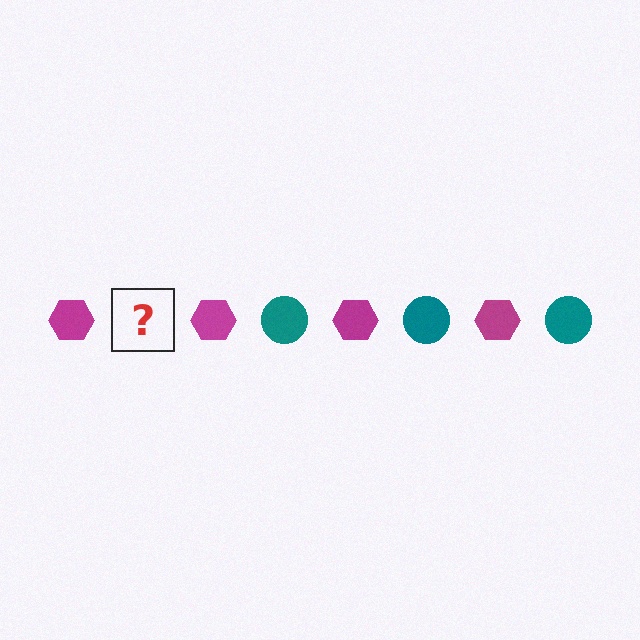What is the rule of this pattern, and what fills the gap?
The rule is that the pattern alternates between magenta hexagon and teal circle. The gap should be filled with a teal circle.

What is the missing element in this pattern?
The missing element is a teal circle.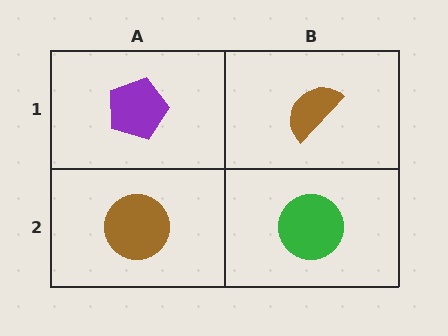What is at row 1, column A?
A purple pentagon.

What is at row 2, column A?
A brown circle.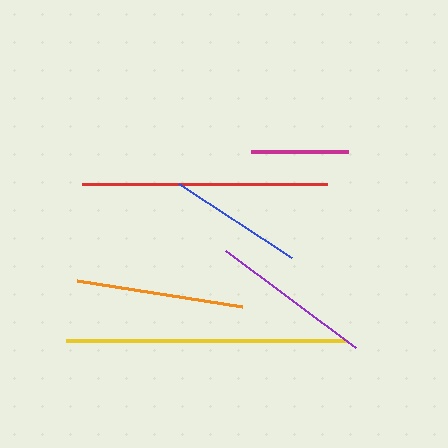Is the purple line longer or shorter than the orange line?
The orange line is longer than the purple line.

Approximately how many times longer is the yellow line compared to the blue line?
The yellow line is approximately 2.1 times the length of the blue line.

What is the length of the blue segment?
The blue segment is approximately 136 pixels long.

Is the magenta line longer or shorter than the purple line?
The purple line is longer than the magenta line.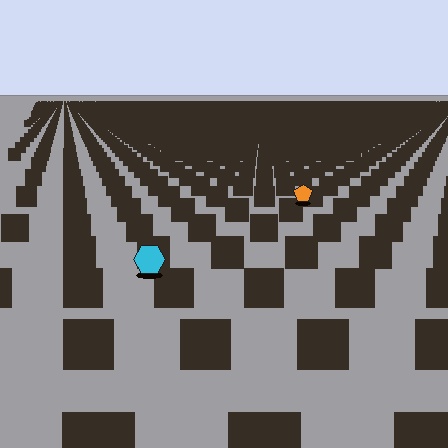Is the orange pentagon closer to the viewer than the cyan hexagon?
No. The cyan hexagon is closer — you can tell from the texture gradient: the ground texture is coarser near it.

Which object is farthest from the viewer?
The orange pentagon is farthest from the viewer. It appears smaller and the ground texture around it is denser.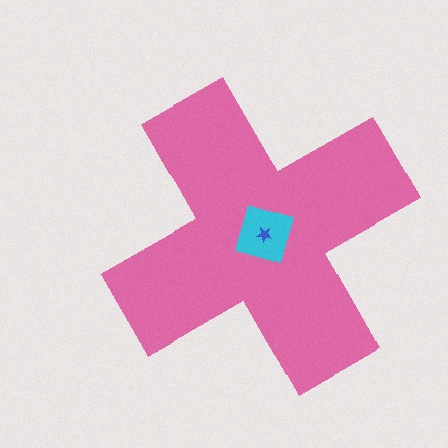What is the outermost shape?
The pink cross.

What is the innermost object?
The blue star.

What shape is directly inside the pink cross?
The cyan diamond.